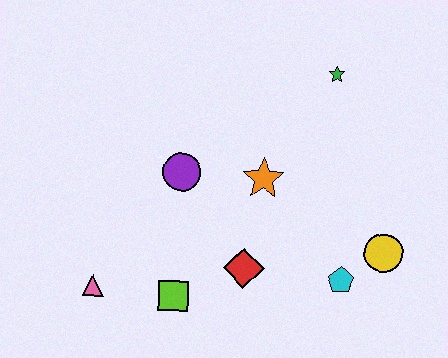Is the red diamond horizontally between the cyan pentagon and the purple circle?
Yes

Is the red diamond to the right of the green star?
No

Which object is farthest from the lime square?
The green star is farthest from the lime square.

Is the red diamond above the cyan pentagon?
Yes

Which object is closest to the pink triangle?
The lime square is closest to the pink triangle.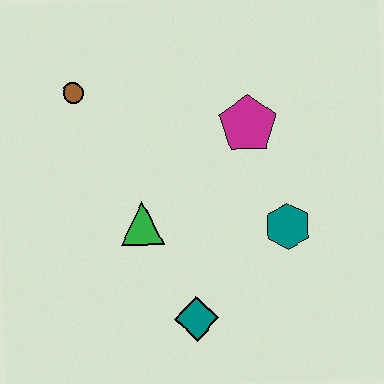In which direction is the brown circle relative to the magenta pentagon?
The brown circle is to the left of the magenta pentagon.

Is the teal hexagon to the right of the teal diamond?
Yes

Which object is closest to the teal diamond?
The green triangle is closest to the teal diamond.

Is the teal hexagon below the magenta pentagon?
Yes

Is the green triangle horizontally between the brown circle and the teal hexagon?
Yes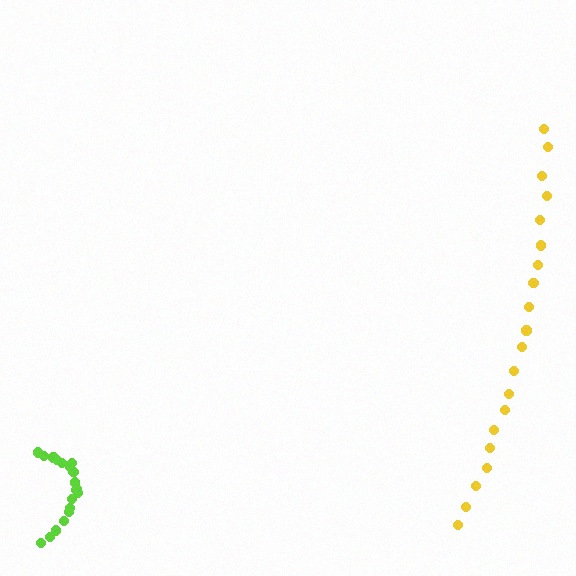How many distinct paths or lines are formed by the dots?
There are 2 distinct paths.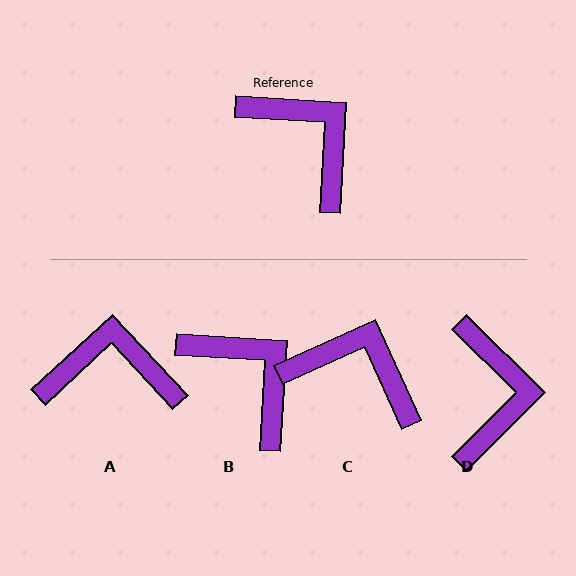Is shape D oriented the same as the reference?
No, it is off by about 41 degrees.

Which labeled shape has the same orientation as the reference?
B.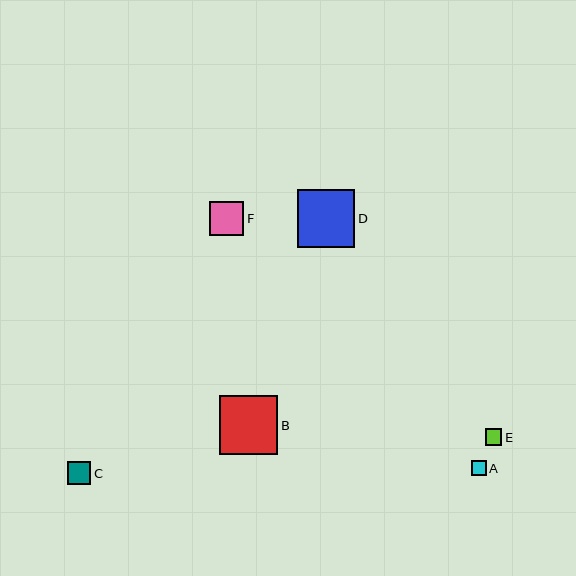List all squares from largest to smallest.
From largest to smallest: B, D, F, C, E, A.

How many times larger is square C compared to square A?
Square C is approximately 1.5 times the size of square A.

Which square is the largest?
Square B is the largest with a size of approximately 59 pixels.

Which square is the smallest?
Square A is the smallest with a size of approximately 15 pixels.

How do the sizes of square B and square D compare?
Square B and square D are approximately the same size.